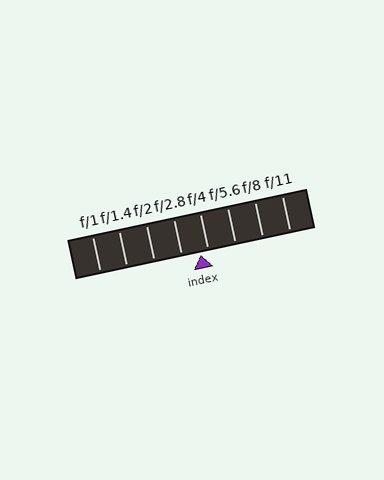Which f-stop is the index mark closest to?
The index mark is closest to f/4.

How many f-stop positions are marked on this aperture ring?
There are 8 f-stop positions marked.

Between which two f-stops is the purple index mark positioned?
The index mark is between f/2.8 and f/4.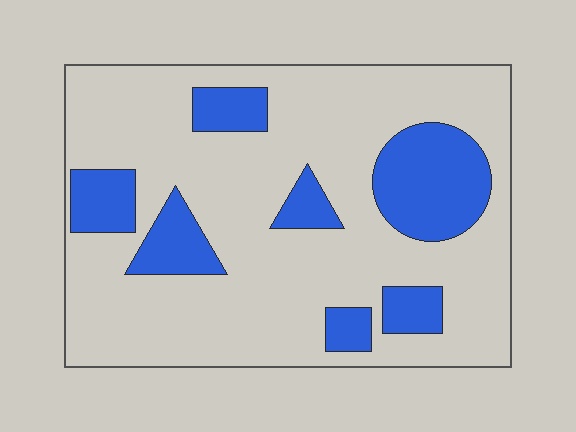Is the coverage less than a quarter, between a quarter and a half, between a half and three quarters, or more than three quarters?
Less than a quarter.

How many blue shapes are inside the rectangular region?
7.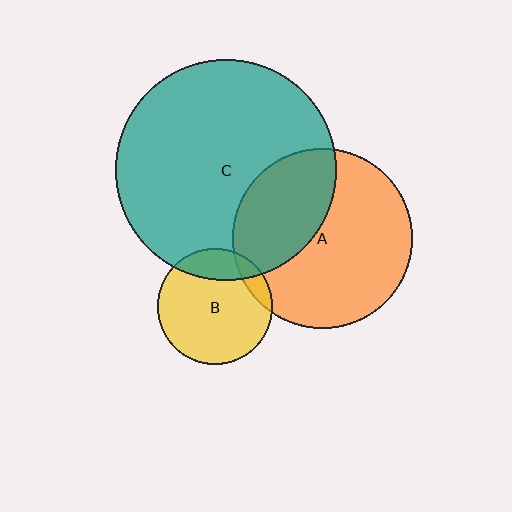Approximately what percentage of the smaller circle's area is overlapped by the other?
Approximately 10%.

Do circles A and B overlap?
Yes.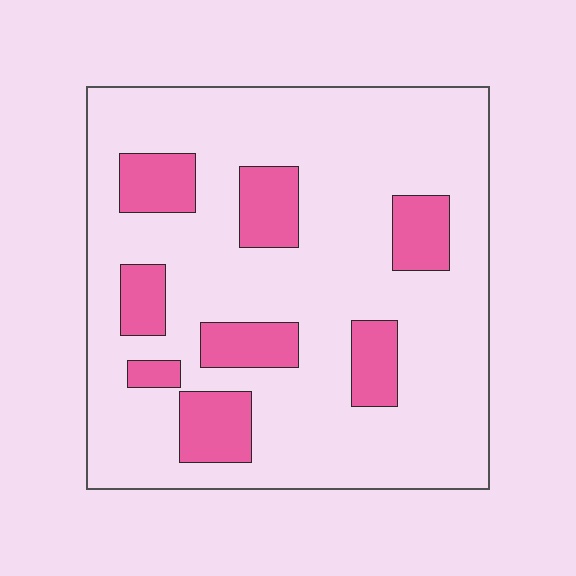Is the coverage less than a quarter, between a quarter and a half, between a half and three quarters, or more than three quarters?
Less than a quarter.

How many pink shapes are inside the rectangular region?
8.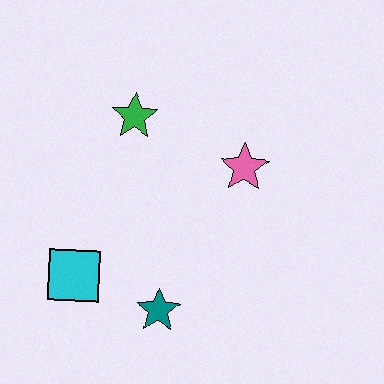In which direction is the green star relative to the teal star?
The green star is above the teal star.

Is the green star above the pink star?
Yes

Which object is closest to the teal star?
The cyan square is closest to the teal star.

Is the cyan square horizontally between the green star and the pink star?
No